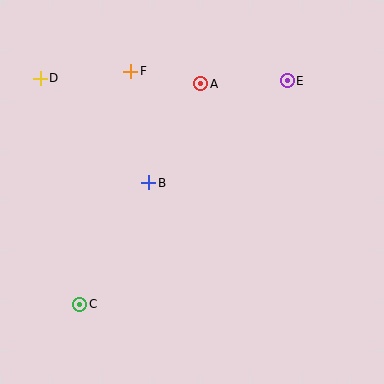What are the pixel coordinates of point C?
Point C is at (80, 304).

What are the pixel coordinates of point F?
Point F is at (131, 71).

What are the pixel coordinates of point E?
Point E is at (287, 81).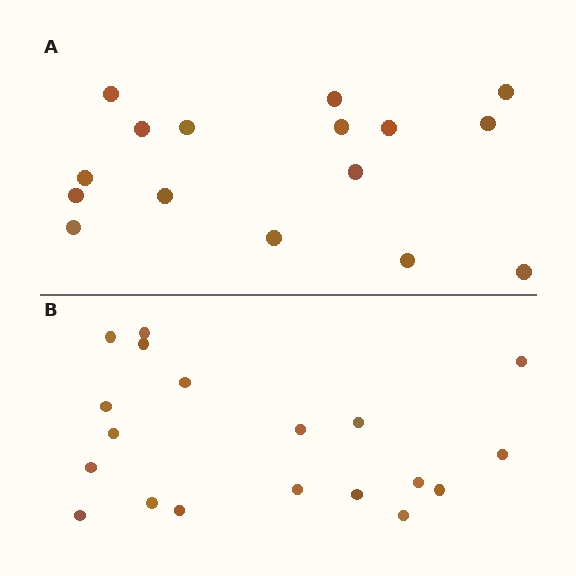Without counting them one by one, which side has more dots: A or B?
Region B (the bottom region) has more dots.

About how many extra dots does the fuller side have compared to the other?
Region B has just a few more — roughly 2 or 3 more dots than region A.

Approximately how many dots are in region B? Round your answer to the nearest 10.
About 20 dots. (The exact count is 19, which rounds to 20.)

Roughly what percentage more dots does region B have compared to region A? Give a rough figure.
About 20% more.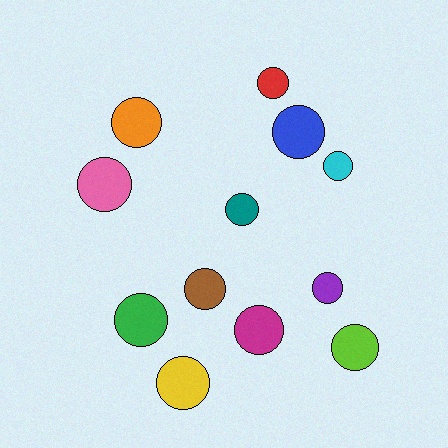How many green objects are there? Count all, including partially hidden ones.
There is 1 green object.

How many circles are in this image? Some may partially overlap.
There are 12 circles.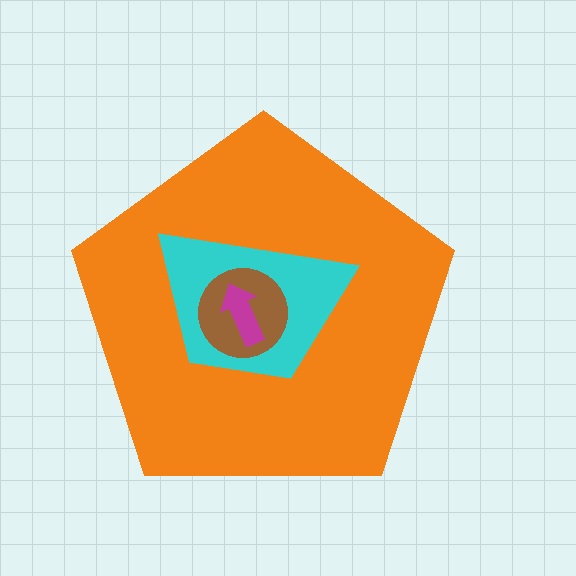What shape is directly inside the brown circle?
The magenta arrow.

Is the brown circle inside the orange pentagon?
Yes.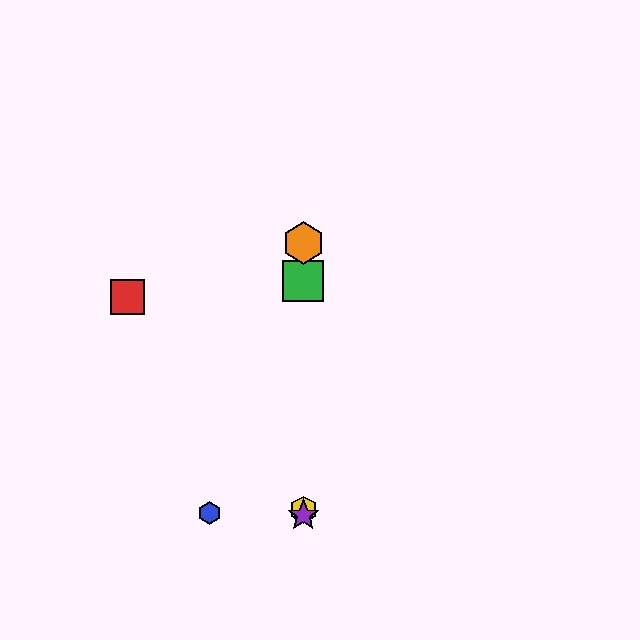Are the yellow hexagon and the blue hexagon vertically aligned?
No, the yellow hexagon is at x≈303 and the blue hexagon is at x≈210.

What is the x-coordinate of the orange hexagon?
The orange hexagon is at x≈303.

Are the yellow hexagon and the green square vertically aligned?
Yes, both are at x≈303.